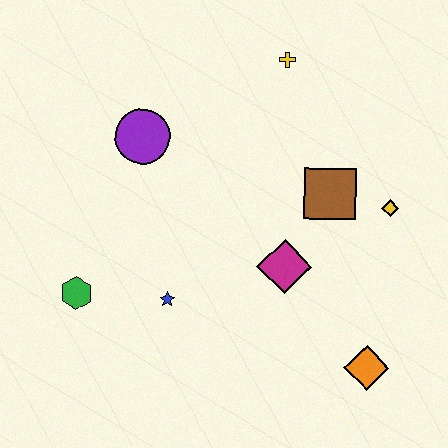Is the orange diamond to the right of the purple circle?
Yes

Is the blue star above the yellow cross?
No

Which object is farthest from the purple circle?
The orange diamond is farthest from the purple circle.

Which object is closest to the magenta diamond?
The brown square is closest to the magenta diamond.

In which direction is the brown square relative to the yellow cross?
The brown square is below the yellow cross.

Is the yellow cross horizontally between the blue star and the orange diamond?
Yes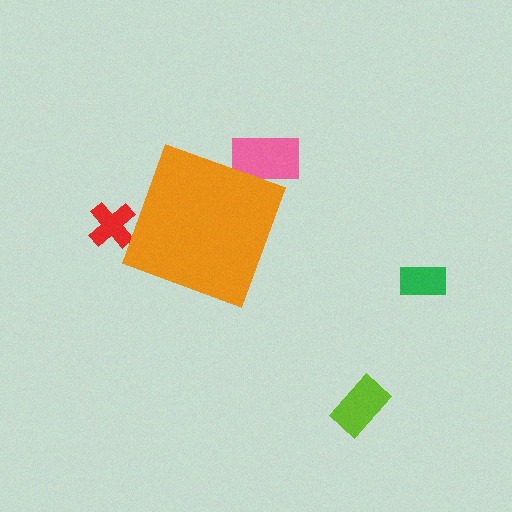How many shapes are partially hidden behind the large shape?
2 shapes are partially hidden.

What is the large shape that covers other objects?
An orange diamond.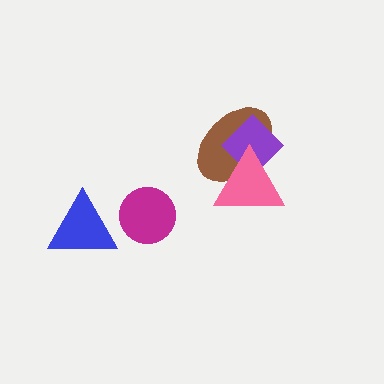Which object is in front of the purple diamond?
The pink triangle is in front of the purple diamond.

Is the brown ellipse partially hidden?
Yes, it is partially covered by another shape.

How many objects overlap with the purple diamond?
2 objects overlap with the purple diamond.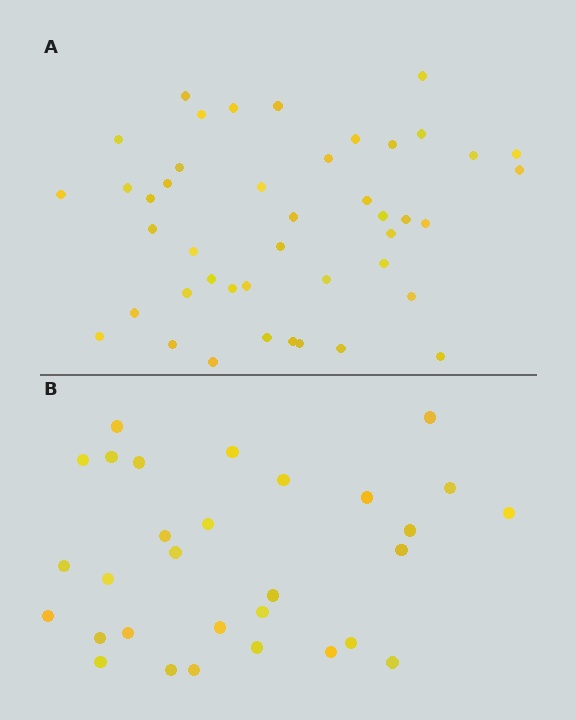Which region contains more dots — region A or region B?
Region A (the top region) has more dots.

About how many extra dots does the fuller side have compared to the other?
Region A has approximately 15 more dots than region B.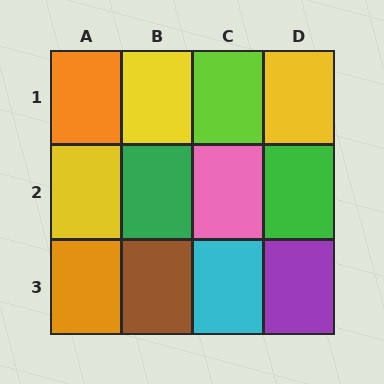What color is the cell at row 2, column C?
Pink.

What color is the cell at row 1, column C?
Lime.